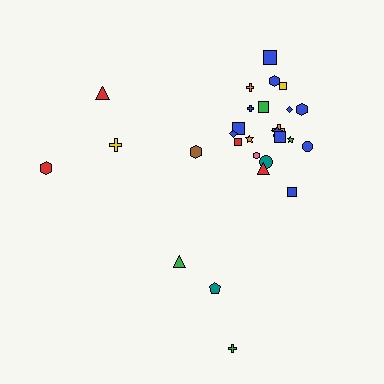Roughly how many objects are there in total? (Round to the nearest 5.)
Roughly 30 objects in total.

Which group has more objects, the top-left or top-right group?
The top-right group.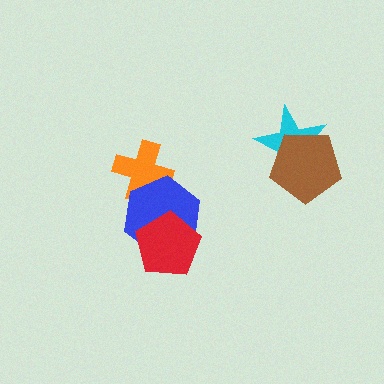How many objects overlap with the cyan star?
1 object overlaps with the cyan star.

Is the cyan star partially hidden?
Yes, it is partially covered by another shape.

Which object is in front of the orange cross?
The blue hexagon is in front of the orange cross.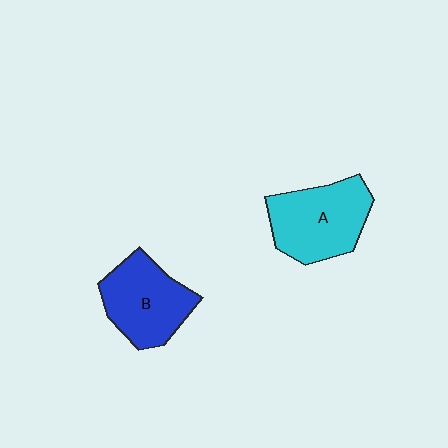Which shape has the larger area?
Shape A (cyan).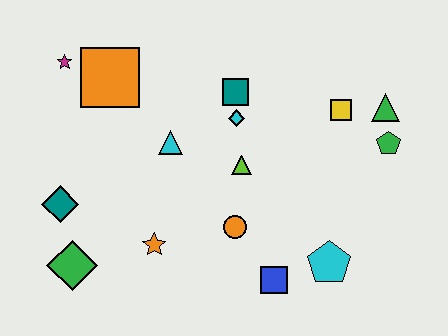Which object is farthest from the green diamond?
The green triangle is farthest from the green diamond.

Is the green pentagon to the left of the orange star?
No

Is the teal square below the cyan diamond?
No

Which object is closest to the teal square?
The cyan diamond is closest to the teal square.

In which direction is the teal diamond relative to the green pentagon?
The teal diamond is to the left of the green pentagon.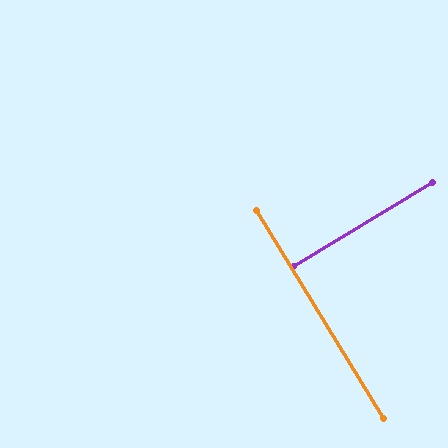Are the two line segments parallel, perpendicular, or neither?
Perpendicular — they meet at approximately 89°.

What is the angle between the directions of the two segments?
Approximately 89 degrees.